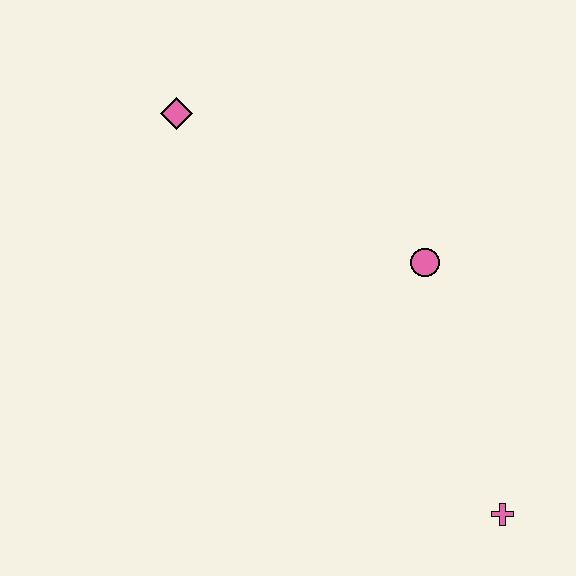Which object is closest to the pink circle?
The pink cross is closest to the pink circle.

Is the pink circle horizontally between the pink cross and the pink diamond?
Yes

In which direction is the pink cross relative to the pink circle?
The pink cross is below the pink circle.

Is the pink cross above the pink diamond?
No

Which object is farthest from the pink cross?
The pink diamond is farthest from the pink cross.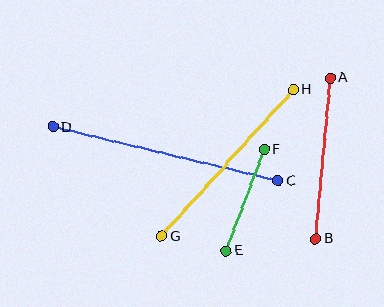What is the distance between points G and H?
The distance is approximately 197 pixels.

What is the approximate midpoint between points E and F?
The midpoint is at approximately (245, 200) pixels.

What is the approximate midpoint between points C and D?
The midpoint is at approximately (166, 154) pixels.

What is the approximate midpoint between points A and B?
The midpoint is at approximately (323, 158) pixels.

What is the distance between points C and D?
The distance is approximately 232 pixels.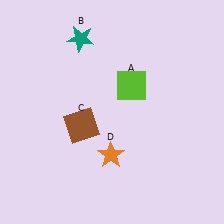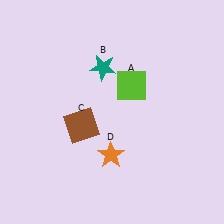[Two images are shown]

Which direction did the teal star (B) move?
The teal star (B) moved down.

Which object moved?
The teal star (B) moved down.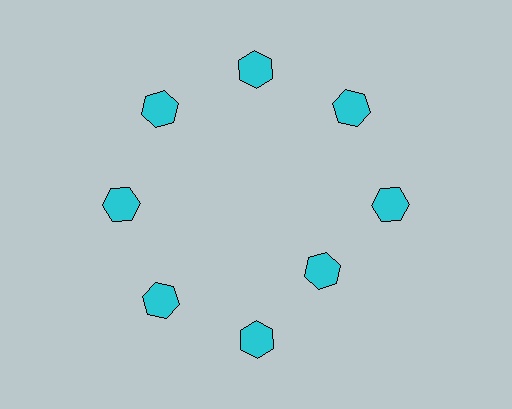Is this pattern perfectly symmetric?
No. The 8 cyan hexagons are arranged in a ring, but one element near the 4 o'clock position is pulled inward toward the center, breaking the 8-fold rotational symmetry.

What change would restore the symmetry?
The symmetry would be restored by moving it outward, back onto the ring so that all 8 hexagons sit at equal angles and equal distance from the center.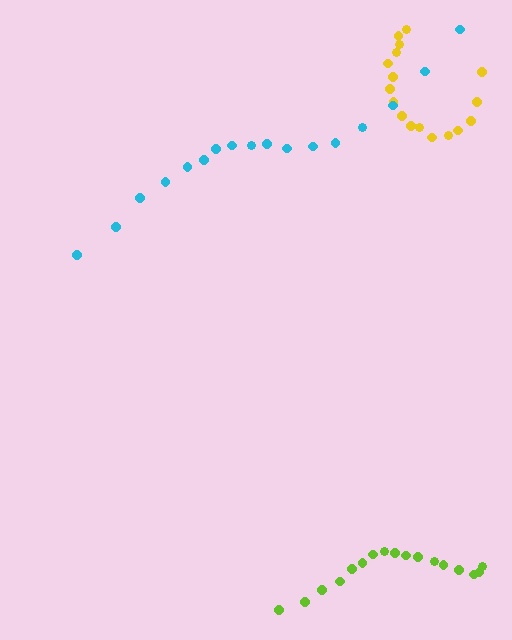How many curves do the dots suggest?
There are 3 distinct paths.